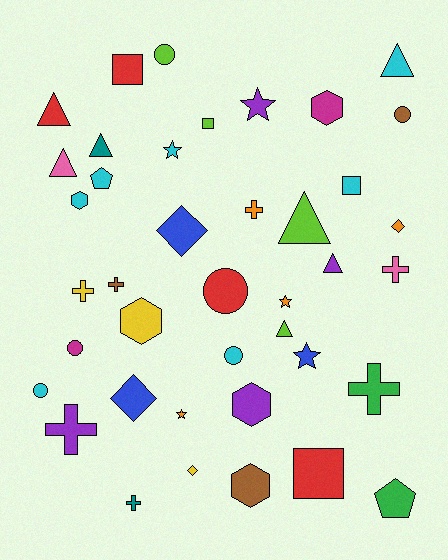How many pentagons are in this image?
There are 2 pentagons.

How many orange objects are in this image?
There are 4 orange objects.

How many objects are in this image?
There are 40 objects.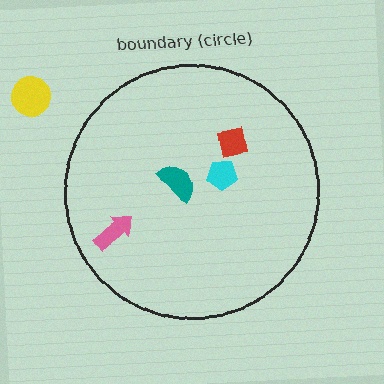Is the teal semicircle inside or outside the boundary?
Inside.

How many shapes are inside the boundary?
4 inside, 1 outside.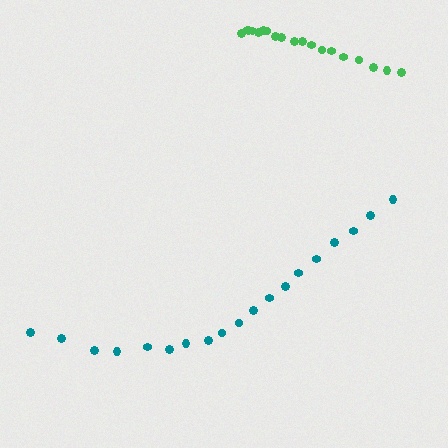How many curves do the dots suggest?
There are 2 distinct paths.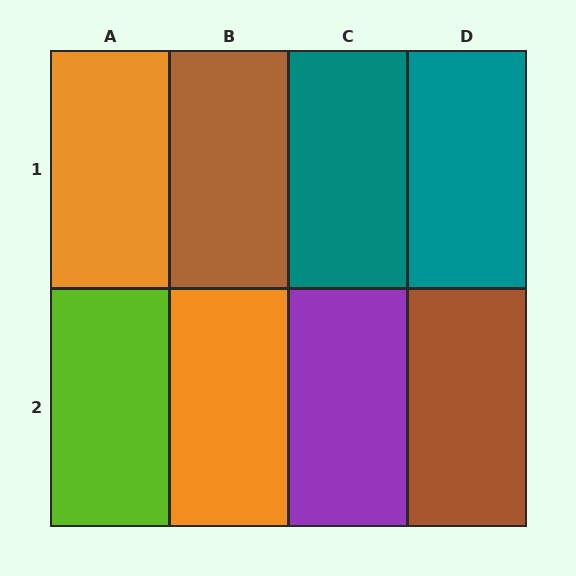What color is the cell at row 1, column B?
Brown.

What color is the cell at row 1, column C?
Teal.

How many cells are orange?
2 cells are orange.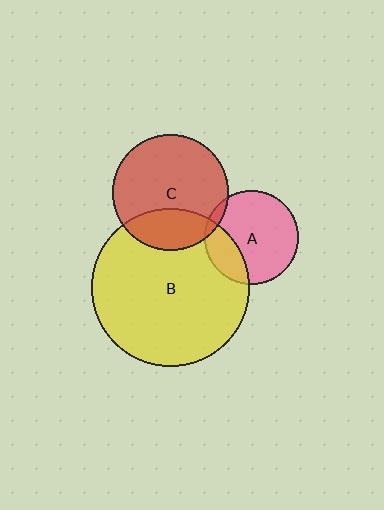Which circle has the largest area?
Circle B (yellow).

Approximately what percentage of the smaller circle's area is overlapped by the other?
Approximately 25%.